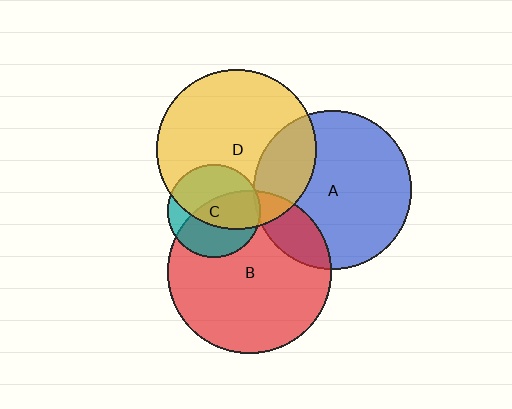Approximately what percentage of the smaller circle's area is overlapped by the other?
Approximately 60%.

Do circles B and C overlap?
Yes.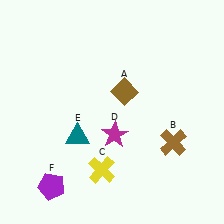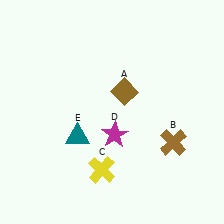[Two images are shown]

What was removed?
The purple pentagon (F) was removed in Image 2.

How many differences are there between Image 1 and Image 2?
There is 1 difference between the two images.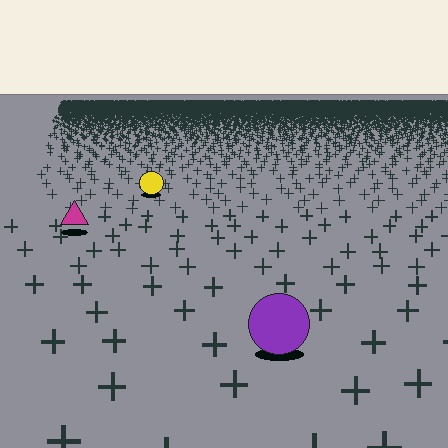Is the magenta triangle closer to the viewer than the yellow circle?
Yes. The magenta triangle is closer — you can tell from the texture gradient: the ground texture is coarser near it.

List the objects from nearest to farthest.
From nearest to farthest: the purple circle, the magenta triangle, the yellow circle.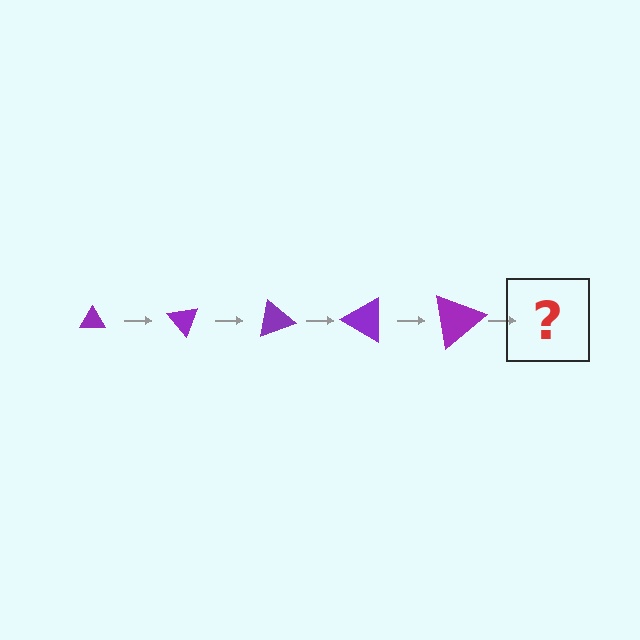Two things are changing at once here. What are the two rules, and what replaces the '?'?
The two rules are that the triangle grows larger each step and it rotates 50 degrees each step. The '?' should be a triangle, larger than the previous one and rotated 250 degrees from the start.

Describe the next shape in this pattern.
It should be a triangle, larger than the previous one and rotated 250 degrees from the start.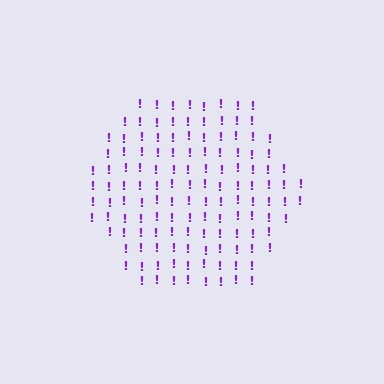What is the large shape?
The large shape is a hexagon.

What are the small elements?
The small elements are exclamation marks.